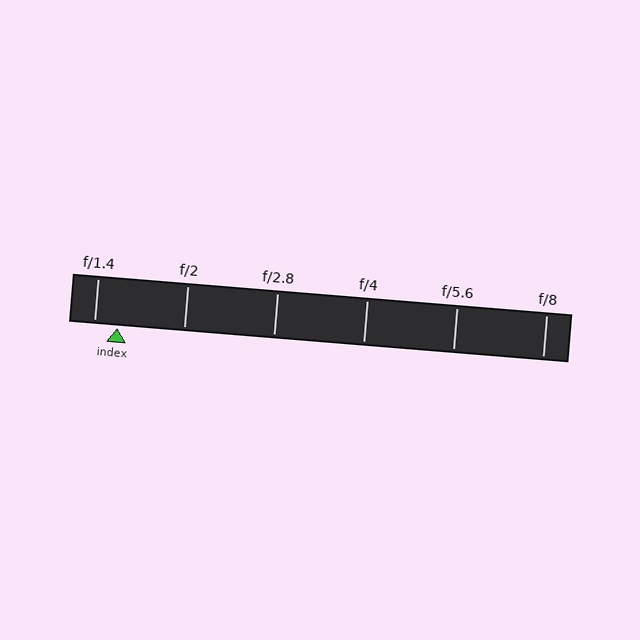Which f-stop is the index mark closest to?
The index mark is closest to f/1.4.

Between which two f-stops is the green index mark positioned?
The index mark is between f/1.4 and f/2.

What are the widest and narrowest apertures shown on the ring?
The widest aperture shown is f/1.4 and the narrowest is f/8.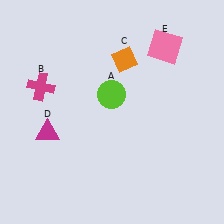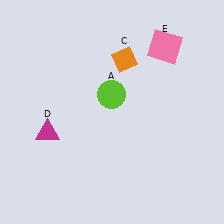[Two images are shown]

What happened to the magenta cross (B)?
The magenta cross (B) was removed in Image 2. It was in the top-left area of Image 1.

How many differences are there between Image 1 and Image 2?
There is 1 difference between the two images.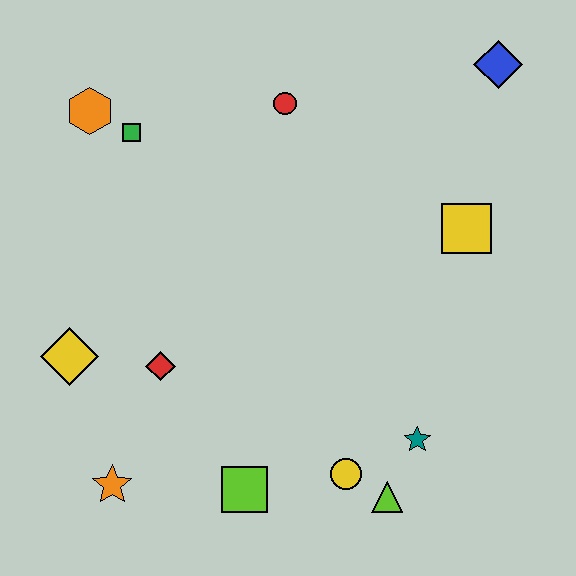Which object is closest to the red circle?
The green square is closest to the red circle.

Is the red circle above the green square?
Yes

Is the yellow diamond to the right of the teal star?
No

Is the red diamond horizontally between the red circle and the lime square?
No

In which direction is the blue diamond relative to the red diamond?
The blue diamond is to the right of the red diamond.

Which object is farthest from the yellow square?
The orange star is farthest from the yellow square.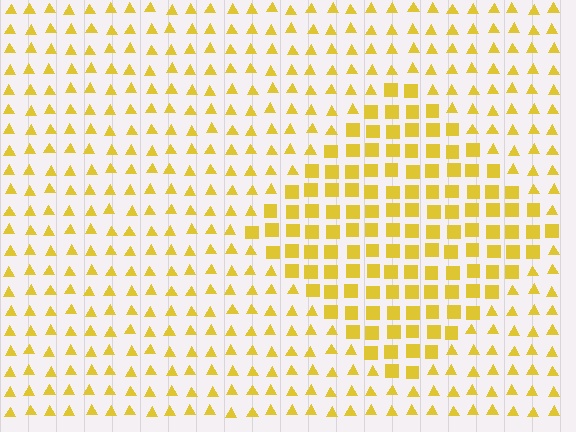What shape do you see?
I see a diamond.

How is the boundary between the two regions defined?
The boundary is defined by a change in element shape: squares inside vs. triangles outside. All elements share the same color and spacing.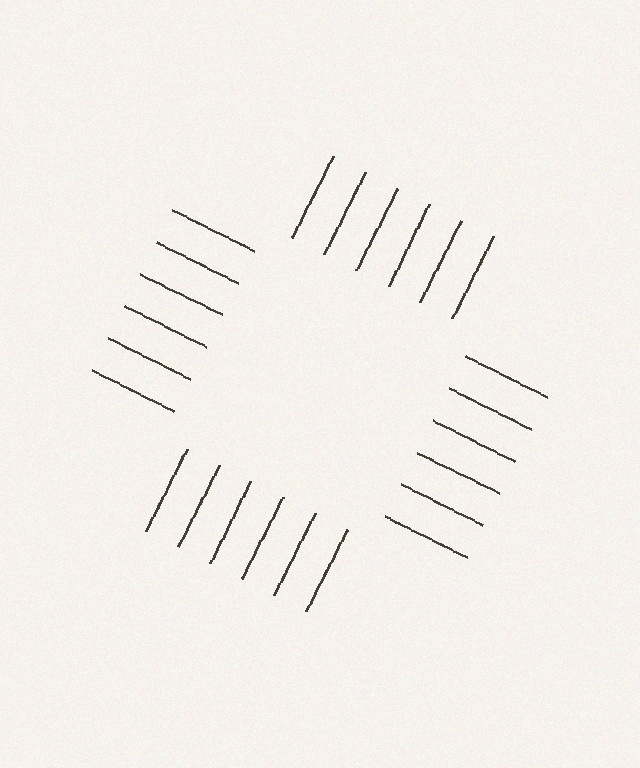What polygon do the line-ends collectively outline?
An illusory square — the line segments terminate on its edges but no continuous stroke is drawn.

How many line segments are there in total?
24 — 6 along each of the 4 edges.